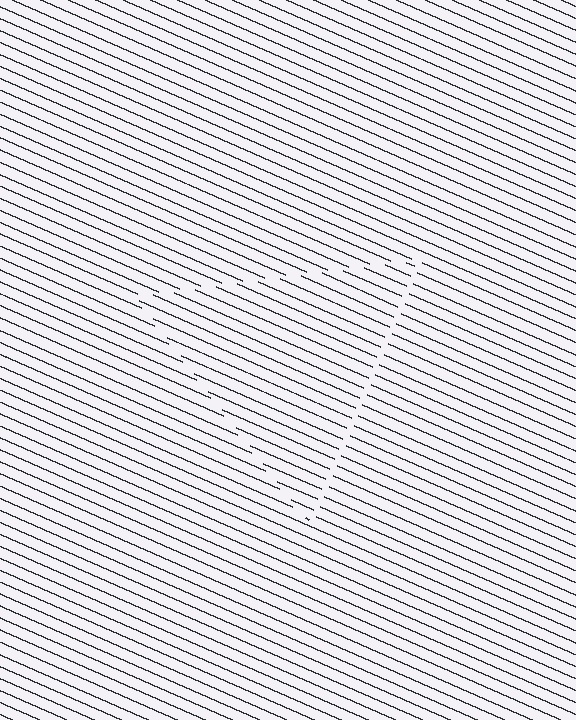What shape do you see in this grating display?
An illusory triangle. The interior of the shape contains the same grating, shifted by half a period — the contour is defined by the phase discontinuity where line-ends from the inner and outer gratings abut.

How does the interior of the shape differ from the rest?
The interior of the shape contains the same grating, shifted by half a period — the contour is defined by the phase discontinuity where line-ends from the inner and outer gratings abut.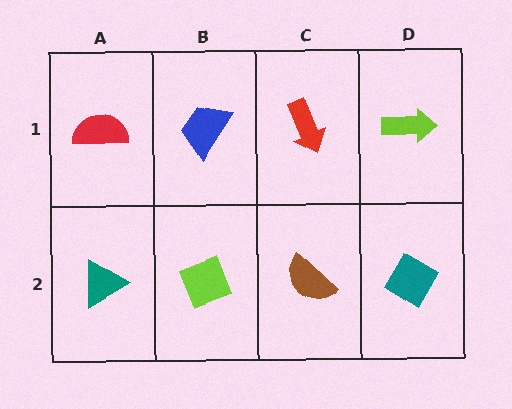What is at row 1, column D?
A lime arrow.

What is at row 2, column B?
A lime diamond.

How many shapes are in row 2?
4 shapes.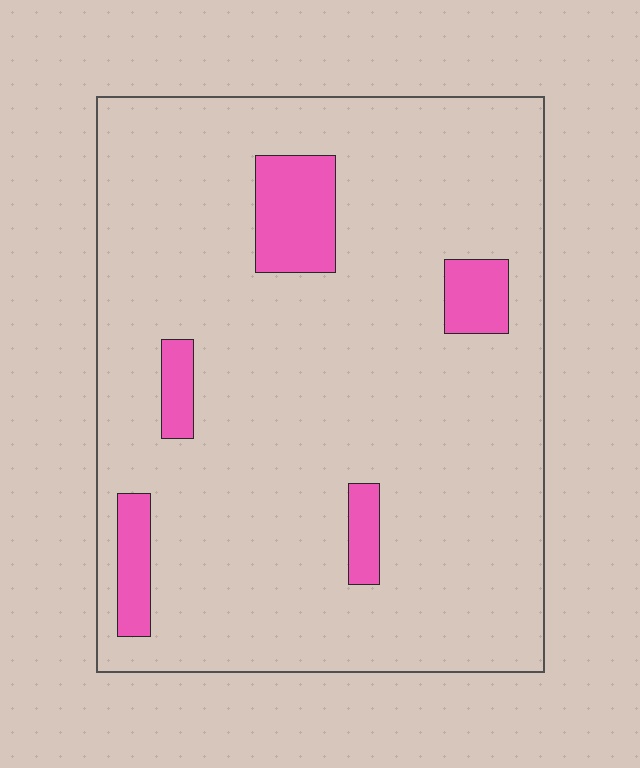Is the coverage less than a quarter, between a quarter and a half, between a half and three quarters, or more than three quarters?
Less than a quarter.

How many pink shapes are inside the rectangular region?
5.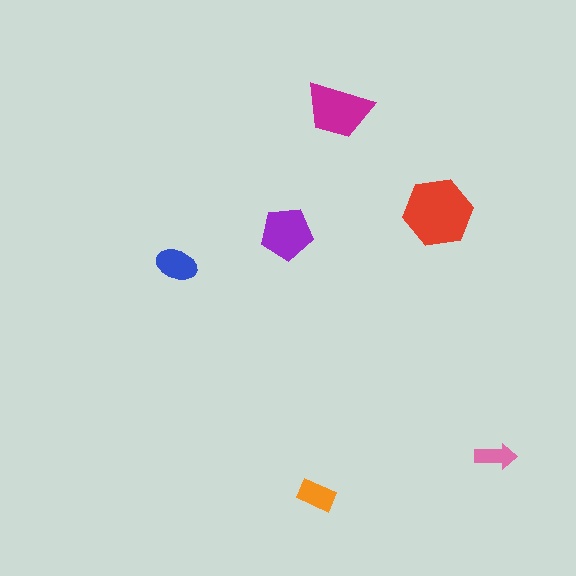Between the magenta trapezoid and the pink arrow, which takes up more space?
The magenta trapezoid.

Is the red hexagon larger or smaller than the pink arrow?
Larger.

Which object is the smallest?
The pink arrow.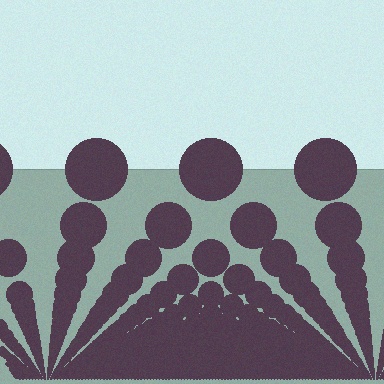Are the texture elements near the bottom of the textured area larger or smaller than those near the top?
Smaller. The gradient is inverted — elements near the bottom are smaller and denser.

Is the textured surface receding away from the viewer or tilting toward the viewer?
The surface appears to tilt toward the viewer. Texture elements get larger and sparser toward the top.